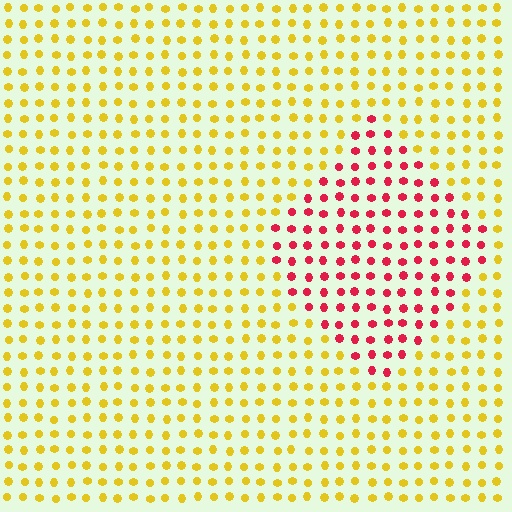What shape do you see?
I see a diamond.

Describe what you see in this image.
The image is filled with small yellow elements in a uniform arrangement. A diamond-shaped region is visible where the elements are tinted to a slightly different hue, forming a subtle color boundary.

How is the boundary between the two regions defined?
The boundary is defined purely by a slight shift in hue (about 65 degrees). Spacing, size, and orientation are identical on both sides.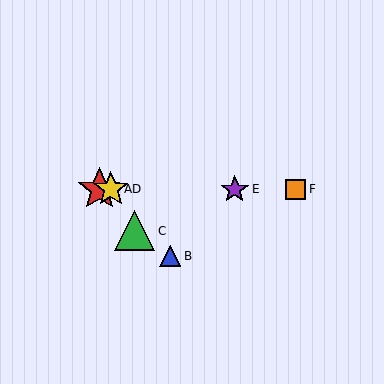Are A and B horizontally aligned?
No, A is at y≈189 and B is at y≈256.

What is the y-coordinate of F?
Object F is at y≈189.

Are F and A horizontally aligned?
Yes, both are at y≈189.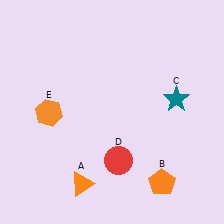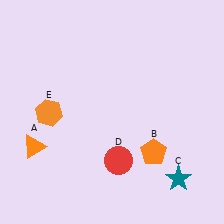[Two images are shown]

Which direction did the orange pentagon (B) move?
The orange pentagon (B) moved up.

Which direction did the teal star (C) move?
The teal star (C) moved down.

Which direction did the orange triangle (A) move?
The orange triangle (A) moved left.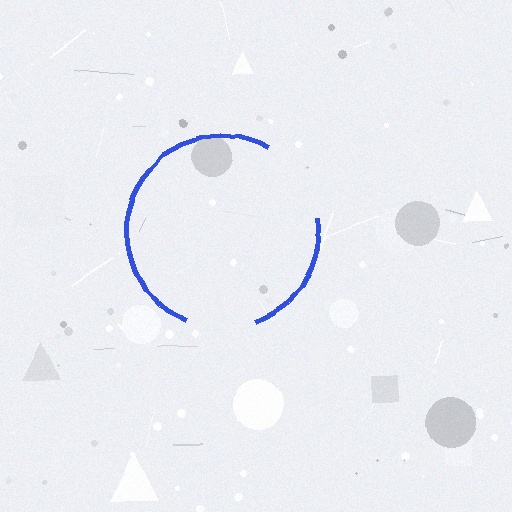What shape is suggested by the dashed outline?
The dashed outline suggests a circle.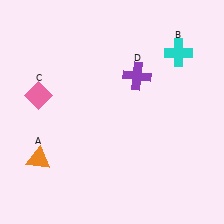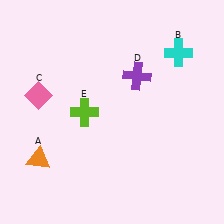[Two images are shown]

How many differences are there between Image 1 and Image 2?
There is 1 difference between the two images.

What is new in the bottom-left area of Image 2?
A lime cross (E) was added in the bottom-left area of Image 2.